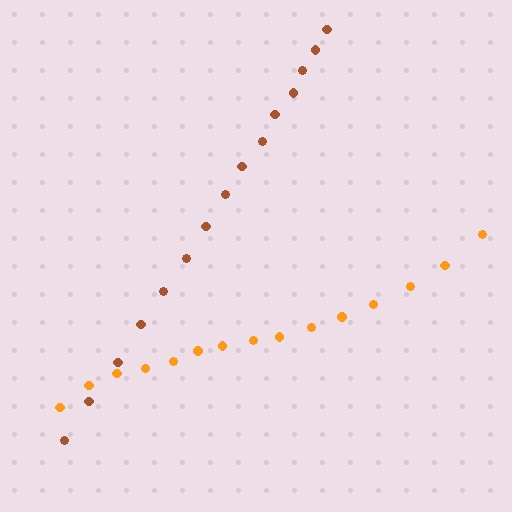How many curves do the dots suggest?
There are 2 distinct paths.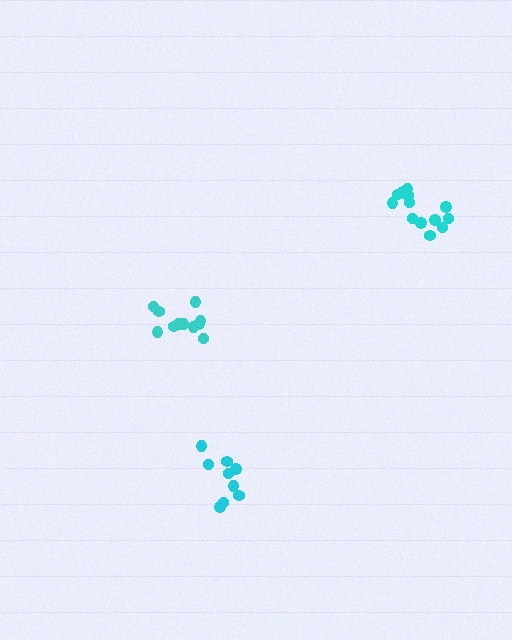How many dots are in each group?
Group 1: 11 dots, Group 2: 13 dots, Group 3: 9 dots (33 total).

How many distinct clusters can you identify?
There are 3 distinct clusters.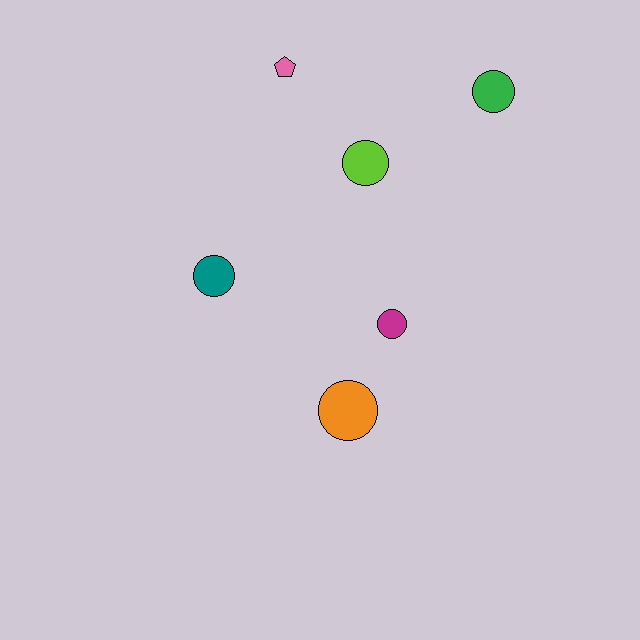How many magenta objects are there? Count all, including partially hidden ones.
There is 1 magenta object.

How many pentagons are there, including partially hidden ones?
There is 1 pentagon.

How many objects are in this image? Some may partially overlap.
There are 6 objects.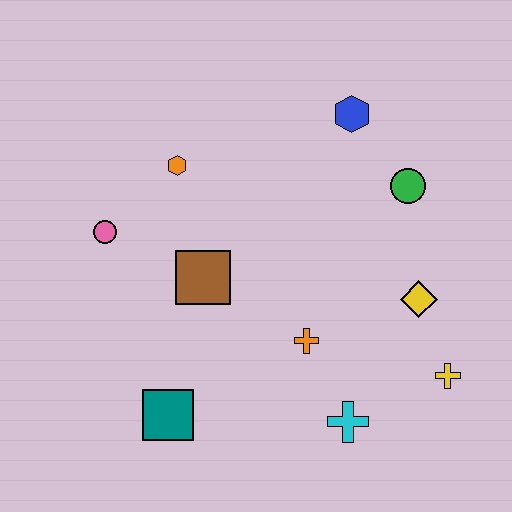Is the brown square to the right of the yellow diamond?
No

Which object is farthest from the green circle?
The teal square is farthest from the green circle.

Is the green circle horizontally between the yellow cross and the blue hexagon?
Yes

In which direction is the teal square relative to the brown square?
The teal square is below the brown square.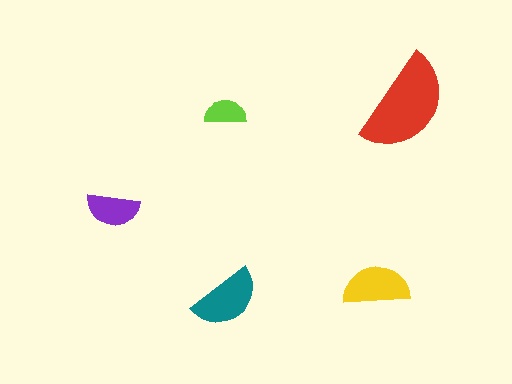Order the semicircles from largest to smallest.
the red one, the teal one, the yellow one, the purple one, the lime one.